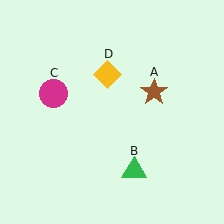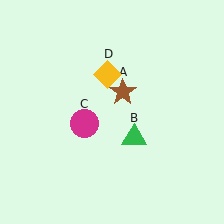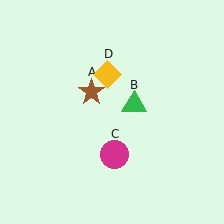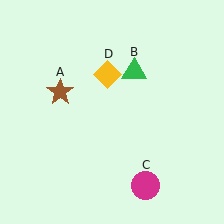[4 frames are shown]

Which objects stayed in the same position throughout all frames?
Yellow diamond (object D) remained stationary.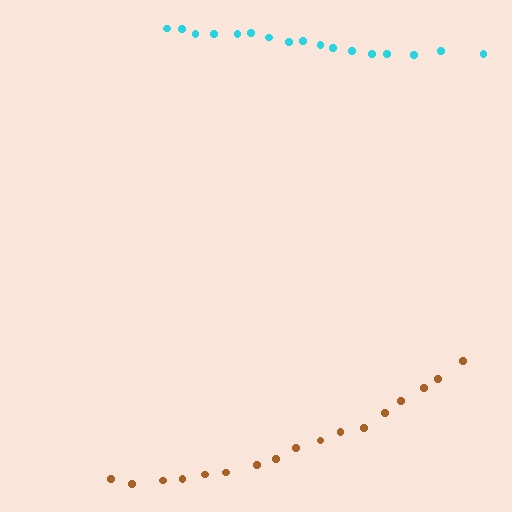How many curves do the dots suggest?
There are 2 distinct paths.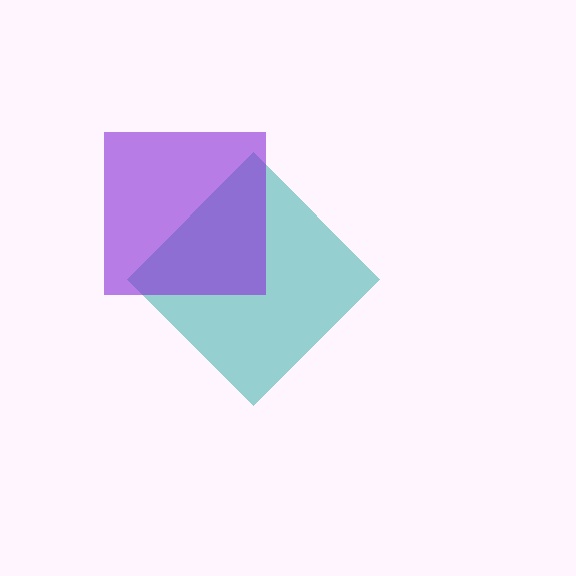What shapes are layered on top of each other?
The layered shapes are: a teal diamond, a purple square.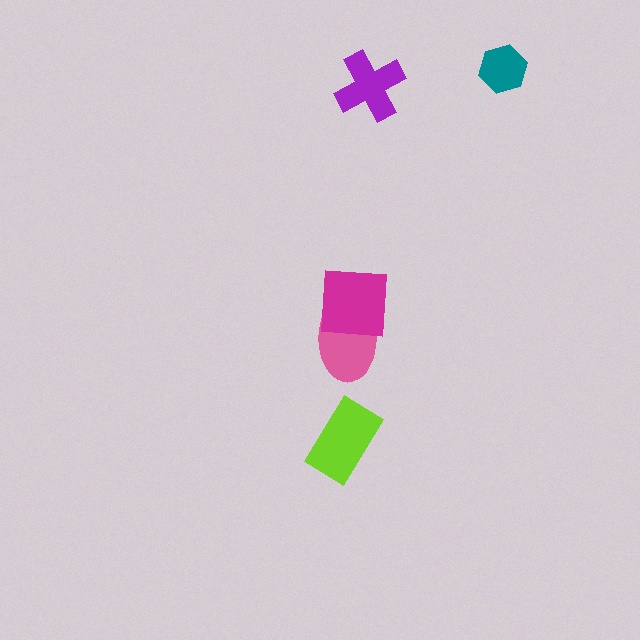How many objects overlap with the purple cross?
0 objects overlap with the purple cross.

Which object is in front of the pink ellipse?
The magenta square is in front of the pink ellipse.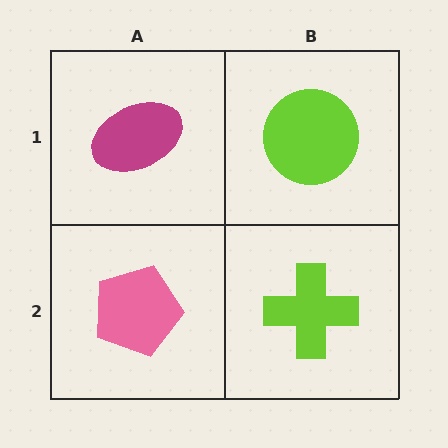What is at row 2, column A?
A pink pentagon.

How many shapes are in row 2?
2 shapes.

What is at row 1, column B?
A lime circle.